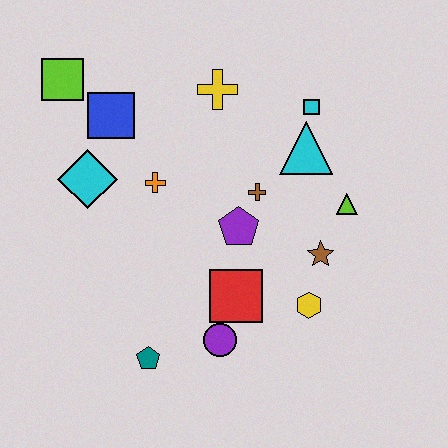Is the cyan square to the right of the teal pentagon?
Yes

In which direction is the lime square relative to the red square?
The lime square is above the red square.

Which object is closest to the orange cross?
The cyan diamond is closest to the orange cross.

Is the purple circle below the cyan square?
Yes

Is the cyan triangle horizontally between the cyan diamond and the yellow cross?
No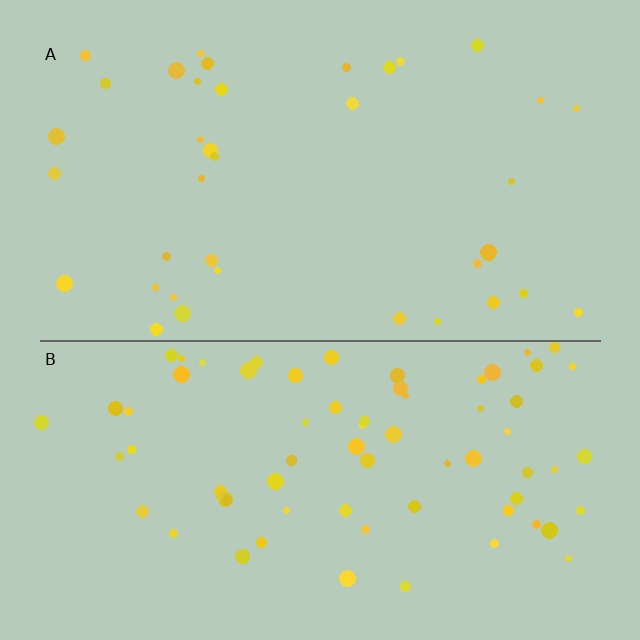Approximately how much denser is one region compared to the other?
Approximately 1.9× — region B over region A.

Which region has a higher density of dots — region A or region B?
B (the bottom).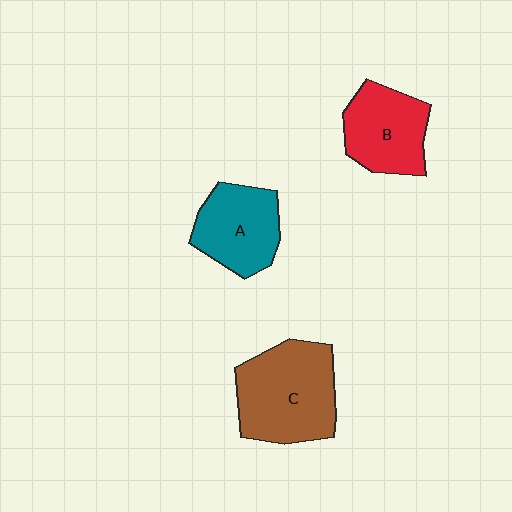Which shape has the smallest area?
Shape B (red).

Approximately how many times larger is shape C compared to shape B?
Approximately 1.4 times.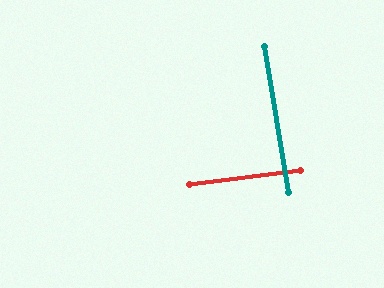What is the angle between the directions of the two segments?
Approximately 88 degrees.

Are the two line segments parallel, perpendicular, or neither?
Perpendicular — they meet at approximately 88°.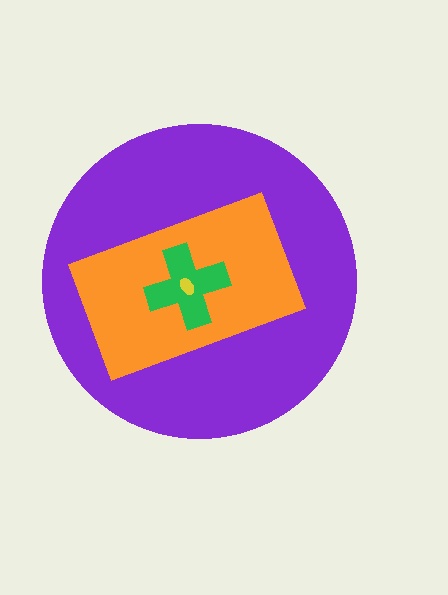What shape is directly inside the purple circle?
The orange rectangle.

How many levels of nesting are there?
4.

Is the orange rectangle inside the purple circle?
Yes.